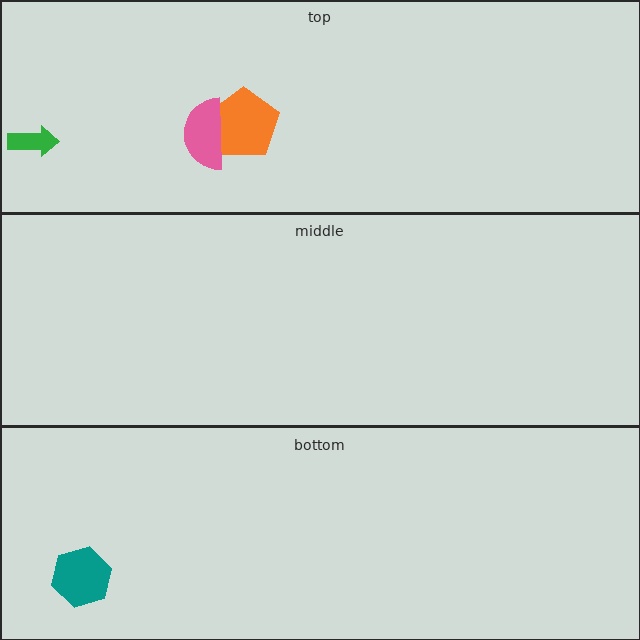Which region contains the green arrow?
The top region.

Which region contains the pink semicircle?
The top region.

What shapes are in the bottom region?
The teal hexagon.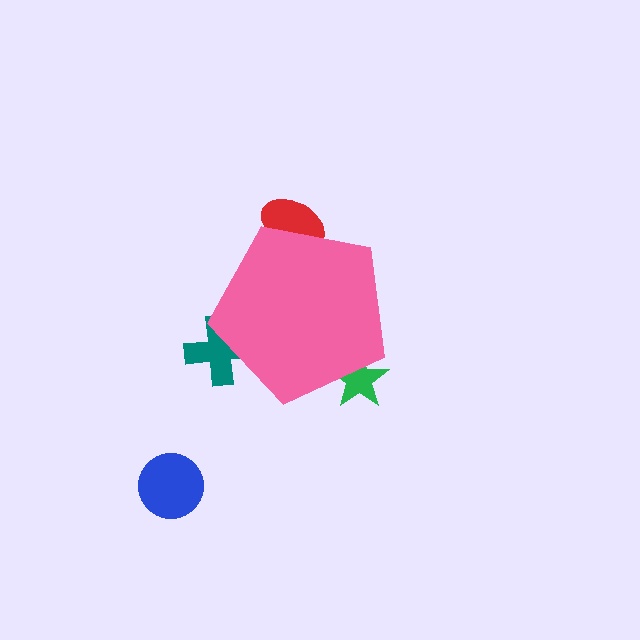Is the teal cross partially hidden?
Yes, the teal cross is partially hidden behind the pink pentagon.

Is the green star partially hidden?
Yes, the green star is partially hidden behind the pink pentagon.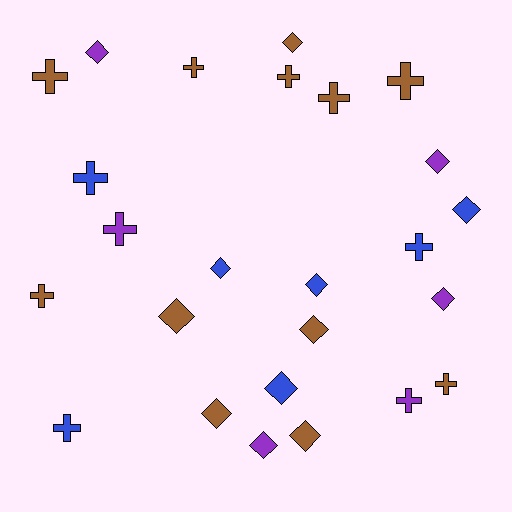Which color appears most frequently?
Brown, with 12 objects.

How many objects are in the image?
There are 25 objects.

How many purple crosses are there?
There are 2 purple crosses.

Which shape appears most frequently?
Diamond, with 13 objects.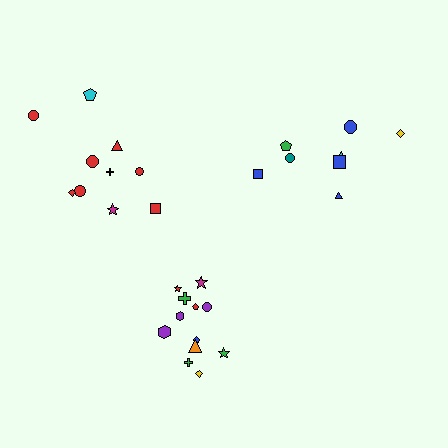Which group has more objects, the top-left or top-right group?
The top-left group.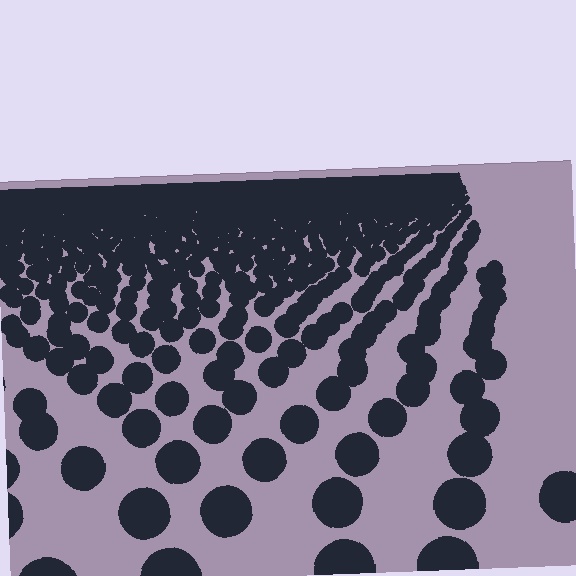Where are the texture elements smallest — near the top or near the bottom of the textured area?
Near the top.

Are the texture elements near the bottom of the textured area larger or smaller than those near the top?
Larger. Near the bottom, elements are closer to the viewer and appear at a bigger on-screen size.